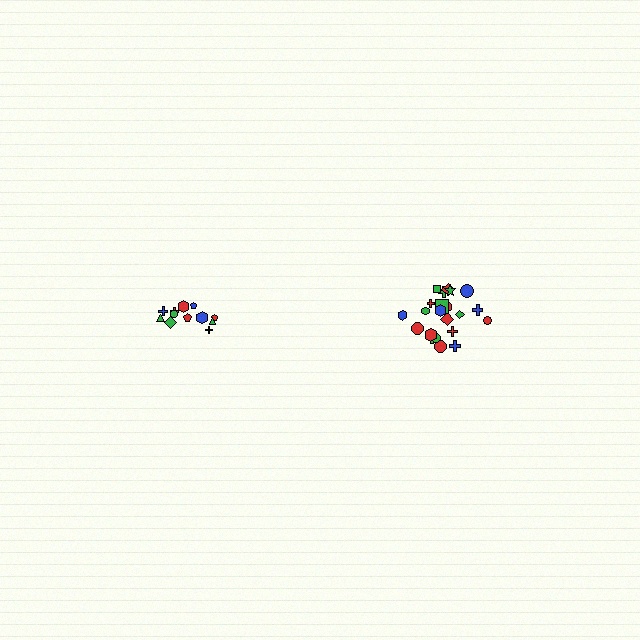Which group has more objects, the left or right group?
The right group.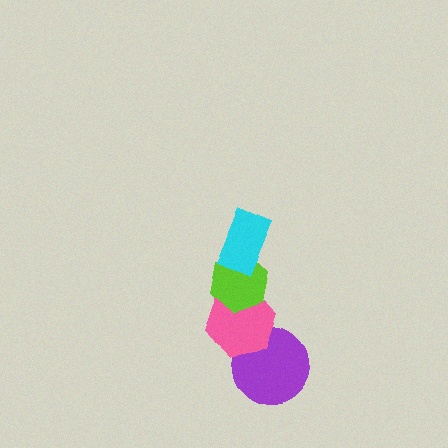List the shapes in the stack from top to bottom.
From top to bottom: the cyan rectangle, the lime hexagon, the pink hexagon, the purple circle.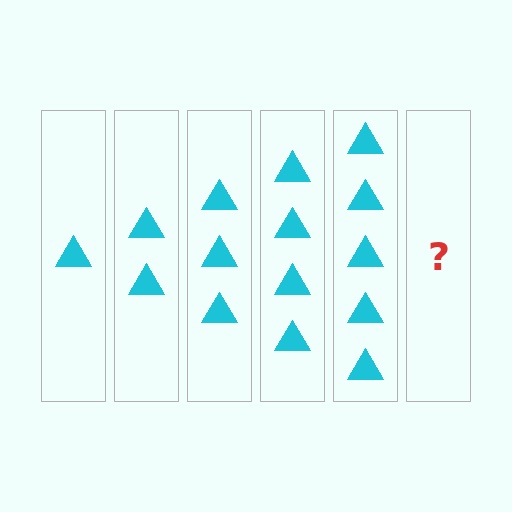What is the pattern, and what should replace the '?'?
The pattern is that each step adds one more triangle. The '?' should be 6 triangles.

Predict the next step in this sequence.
The next step is 6 triangles.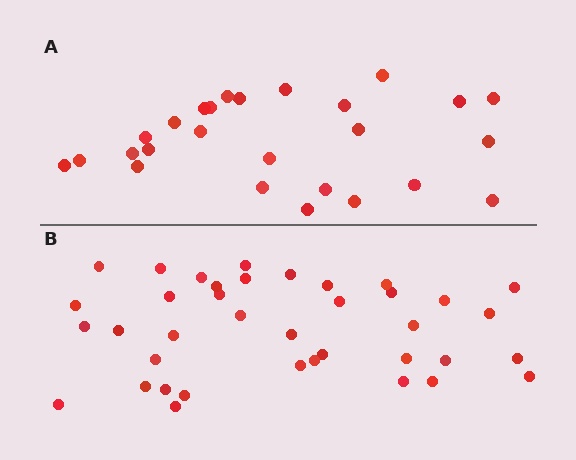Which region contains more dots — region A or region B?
Region B (the bottom region) has more dots.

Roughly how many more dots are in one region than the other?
Region B has roughly 12 or so more dots than region A.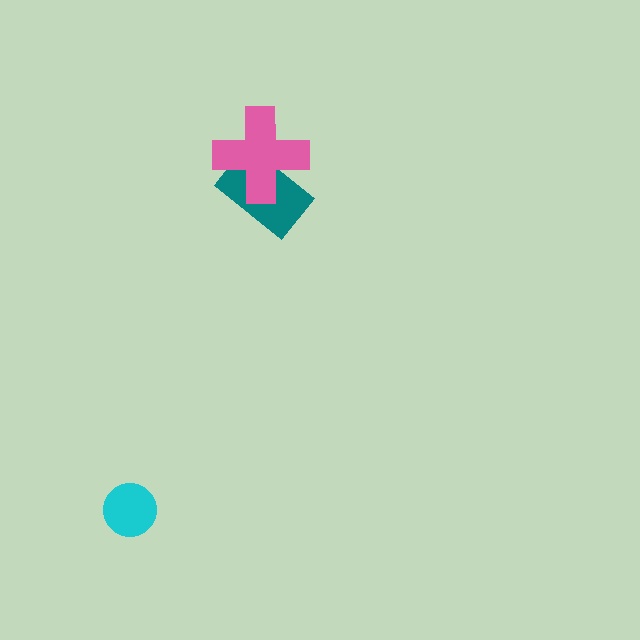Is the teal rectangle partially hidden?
Yes, it is partially covered by another shape.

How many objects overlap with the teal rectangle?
1 object overlaps with the teal rectangle.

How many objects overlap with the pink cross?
1 object overlaps with the pink cross.